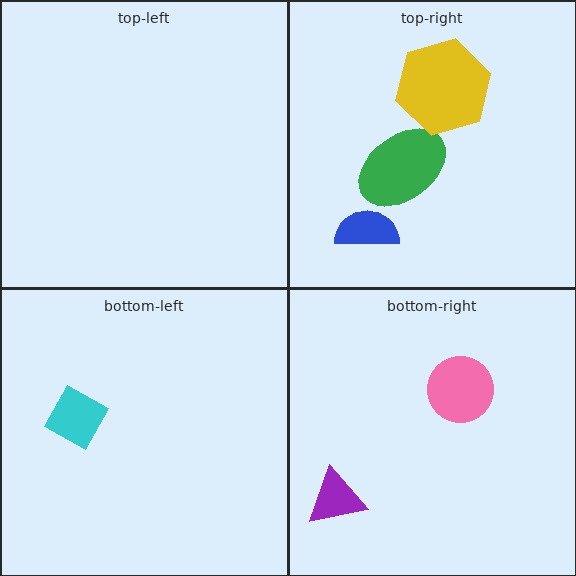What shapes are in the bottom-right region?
The pink circle, the purple triangle.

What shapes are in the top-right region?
The green ellipse, the yellow hexagon, the blue semicircle.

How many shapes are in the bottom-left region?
1.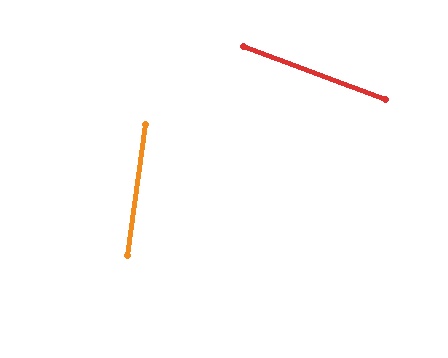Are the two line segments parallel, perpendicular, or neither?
Neither parallel nor perpendicular — they differ by about 77°.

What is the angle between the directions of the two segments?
Approximately 77 degrees.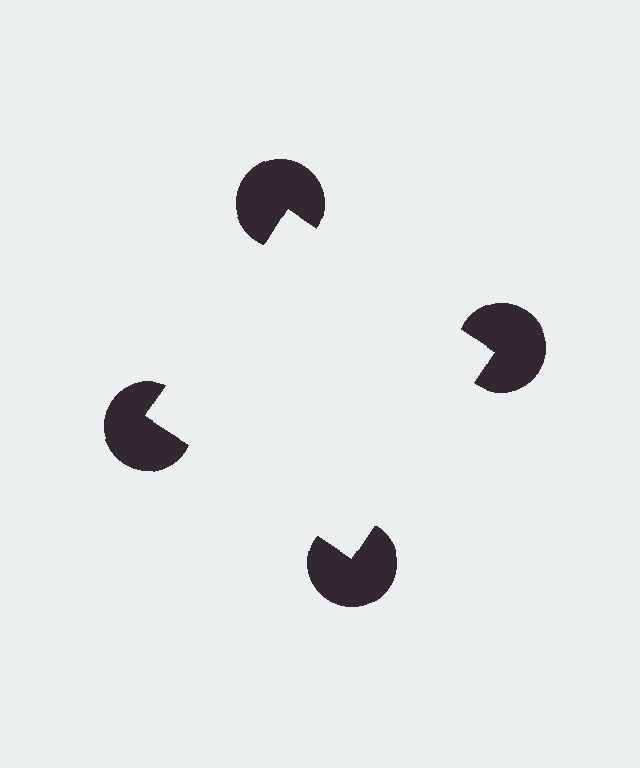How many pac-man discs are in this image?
There are 4 — one at each vertex of the illusory square.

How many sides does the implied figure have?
4 sides.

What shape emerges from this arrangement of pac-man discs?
An illusory square — its edges are inferred from the aligned wedge cuts in the pac-man discs, not physically drawn.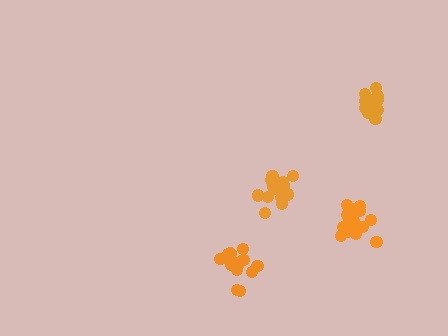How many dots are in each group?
Group 1: 15 dots, Group 2: 17 dots, Group 3: 15 dots, Group 4: 17 dots (64 total).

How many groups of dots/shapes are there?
There are 4 groups.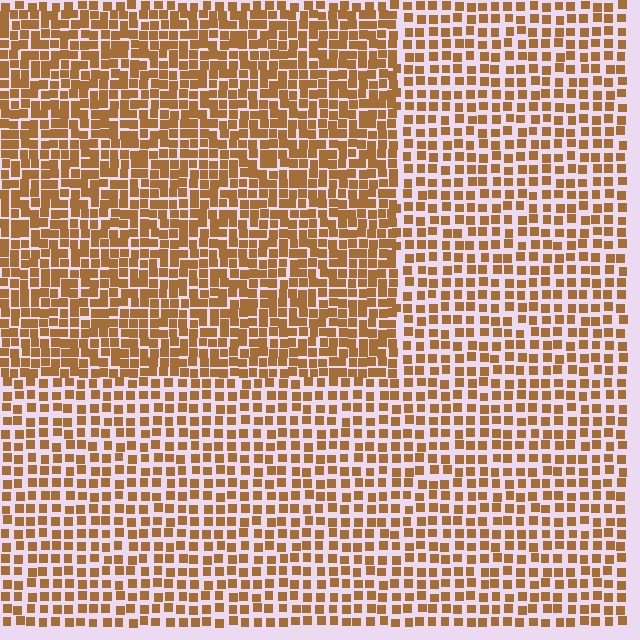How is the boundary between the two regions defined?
The boundary is defined by a change in element density (approximately 1.6x ratio). All elements are the same color, size, and shape.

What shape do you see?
I see a rectangle.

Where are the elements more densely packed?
The elements are more densely packed inside the rectangle boundary.